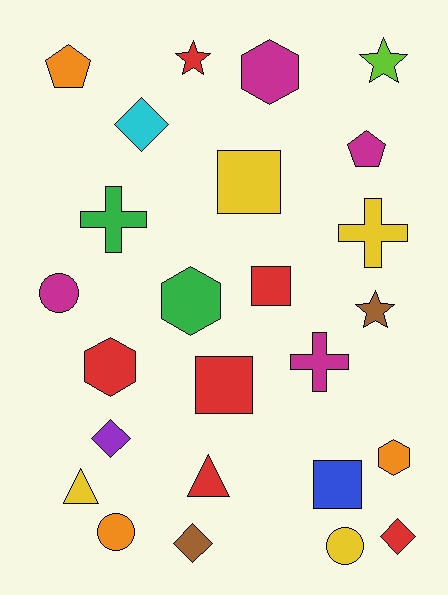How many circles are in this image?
There are 3 circles.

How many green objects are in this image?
There are 2 green objects.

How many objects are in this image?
There are 25 objects.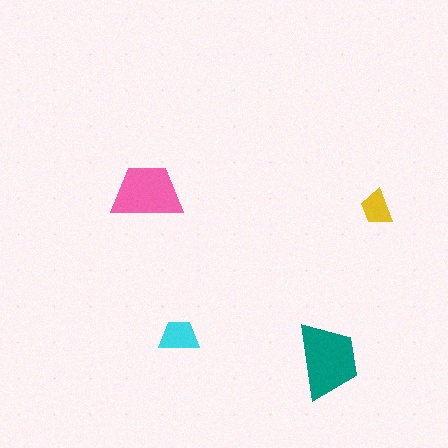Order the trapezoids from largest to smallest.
the teal one, the pink one, the cyan one, the yellow one.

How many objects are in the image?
There are 4 objects in the image.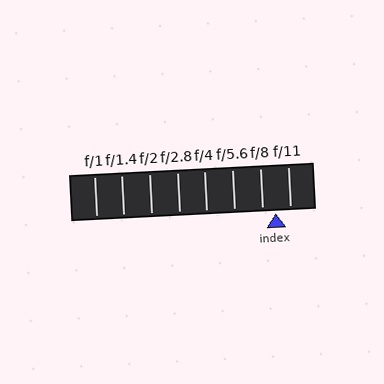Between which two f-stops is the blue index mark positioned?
The index mark is between f/8 and f/11.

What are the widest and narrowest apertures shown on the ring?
The widest aperture shown is f/1 and the narrowest is f/11.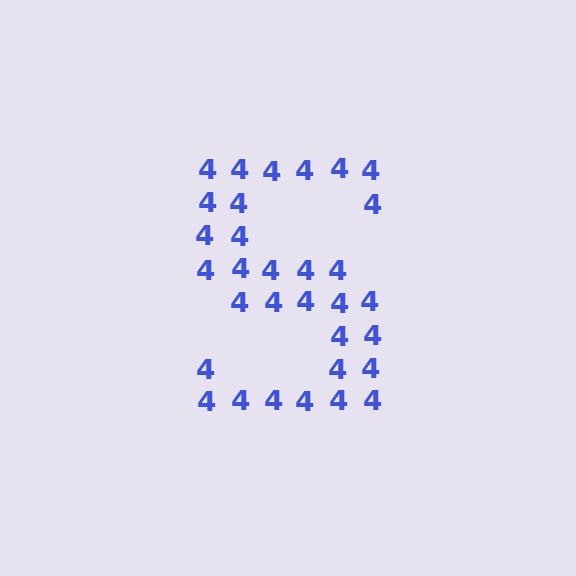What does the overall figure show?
The overall figure shows the letter S.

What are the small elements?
The small elements are digit 4's.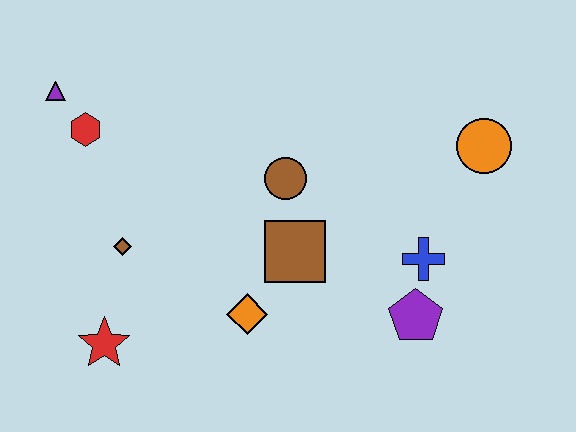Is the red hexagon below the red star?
No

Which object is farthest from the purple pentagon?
The purple triangle is farthest from the purple pentagon.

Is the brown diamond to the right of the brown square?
No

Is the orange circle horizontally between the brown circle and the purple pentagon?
No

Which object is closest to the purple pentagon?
The blue cross is closest to the purple pentagon.